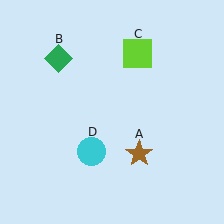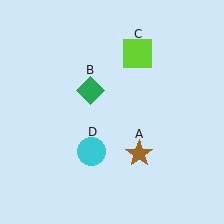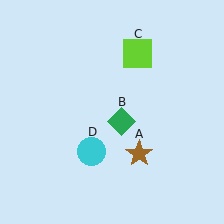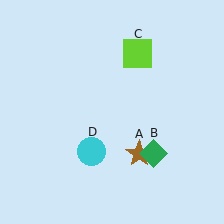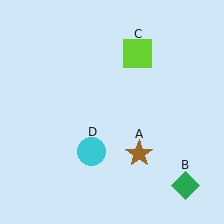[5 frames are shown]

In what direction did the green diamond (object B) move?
The green diamond (object B) moved down and to the right.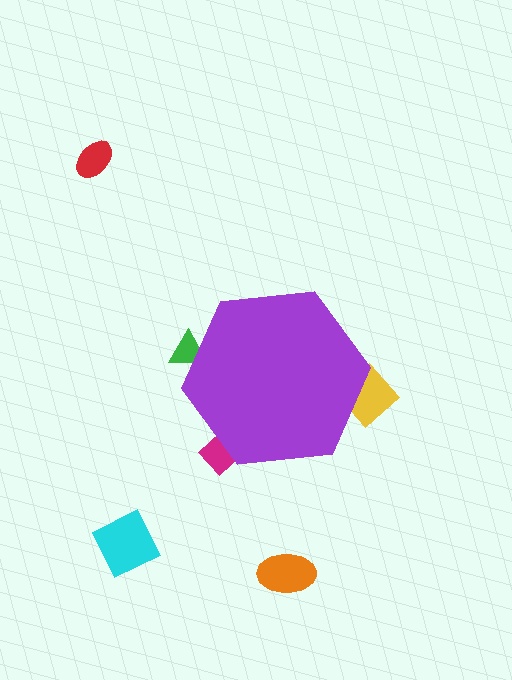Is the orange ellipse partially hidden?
No, the orange ellipse is fully visible.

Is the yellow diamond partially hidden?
Yes, the yellow diamond is partially hidden behind the purple hexagon.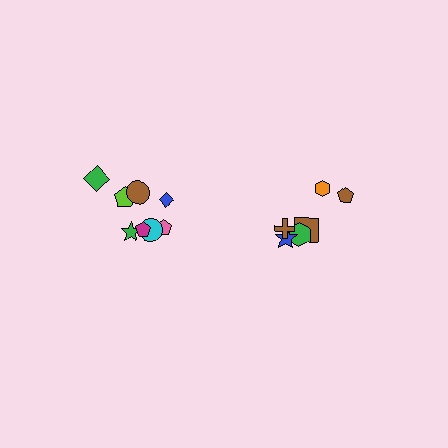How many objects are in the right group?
There are 6 objects.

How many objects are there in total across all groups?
There are 14 objects.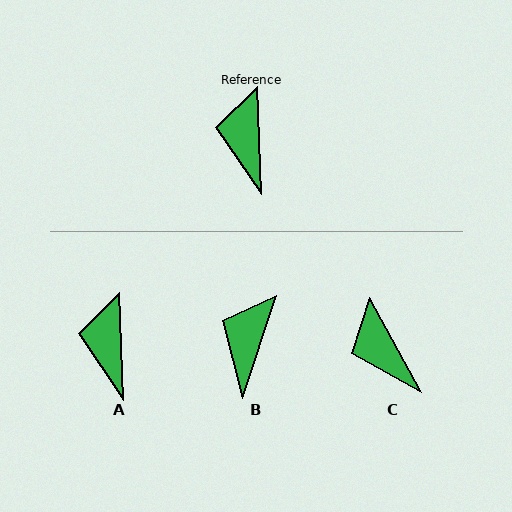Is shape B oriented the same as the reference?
No, it is off by about 20 degrees.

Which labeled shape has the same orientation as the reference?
A.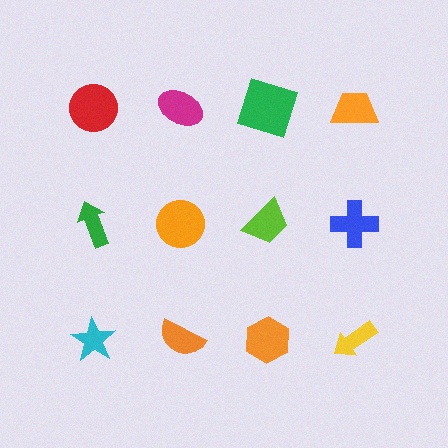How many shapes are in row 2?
4 shapes.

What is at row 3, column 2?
An orange semicircle.